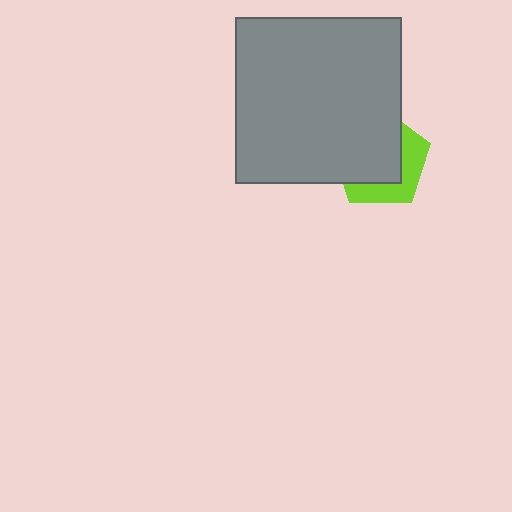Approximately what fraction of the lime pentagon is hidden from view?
Roughly 61% of the lime pentagon is hidden behind the gray square.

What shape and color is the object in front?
The object in front is a gray square.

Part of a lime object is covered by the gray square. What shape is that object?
It is a pentagon.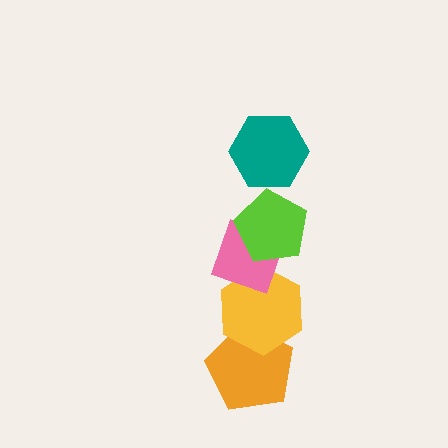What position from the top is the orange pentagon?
The orange pentagon is 5th from the top.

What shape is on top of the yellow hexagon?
The pink diamond is on top of the yellow hexagon.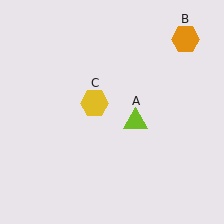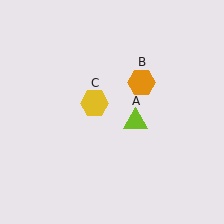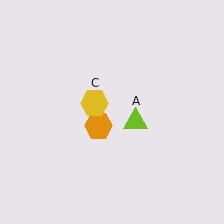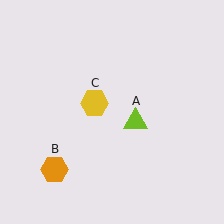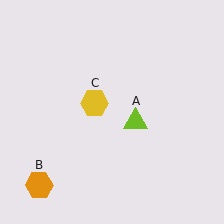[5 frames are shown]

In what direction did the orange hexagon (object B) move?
The orange hexagon (object B) moved down and to the left.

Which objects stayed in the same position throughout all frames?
Lime triangle (object A) and yellow hexagon (object C) remained stationary.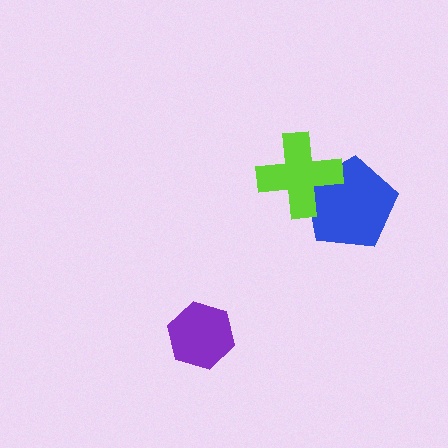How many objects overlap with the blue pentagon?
1 object overlaps with the blue pentagon.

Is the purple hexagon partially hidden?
No, no other shape covers it.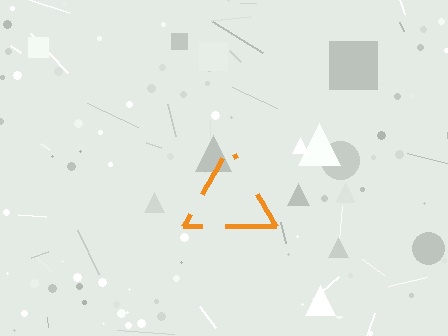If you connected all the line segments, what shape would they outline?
They would outline a triangle.